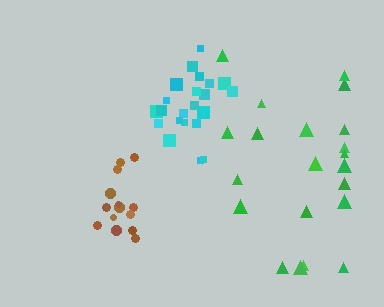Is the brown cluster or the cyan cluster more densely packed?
Cyan.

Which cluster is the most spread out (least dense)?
Green.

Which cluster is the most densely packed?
Cyan.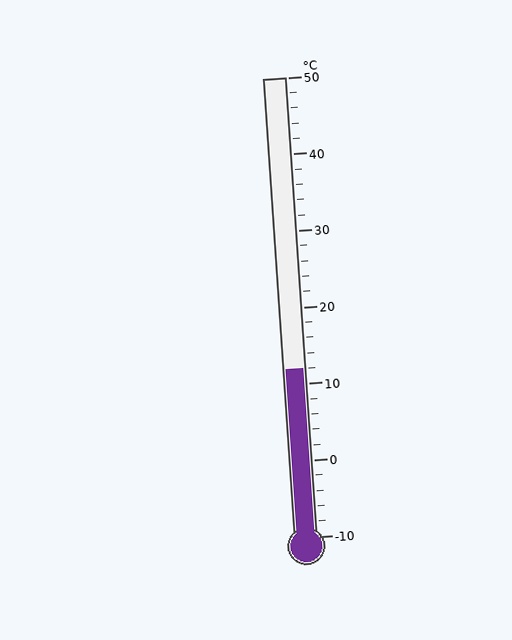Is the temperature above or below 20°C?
The temperature is below 20°C.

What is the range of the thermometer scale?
The thermometer scale ranges from -10°C to 50°C.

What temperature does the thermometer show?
The thermometer shows approximately 12°C.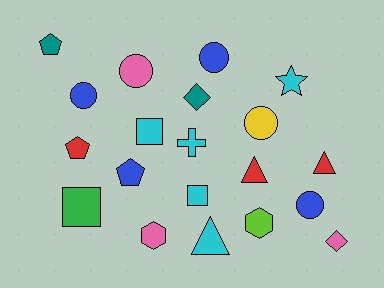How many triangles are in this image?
There are 3 triangles.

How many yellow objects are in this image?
There is 1 yellow object.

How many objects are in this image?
There are 20 objects.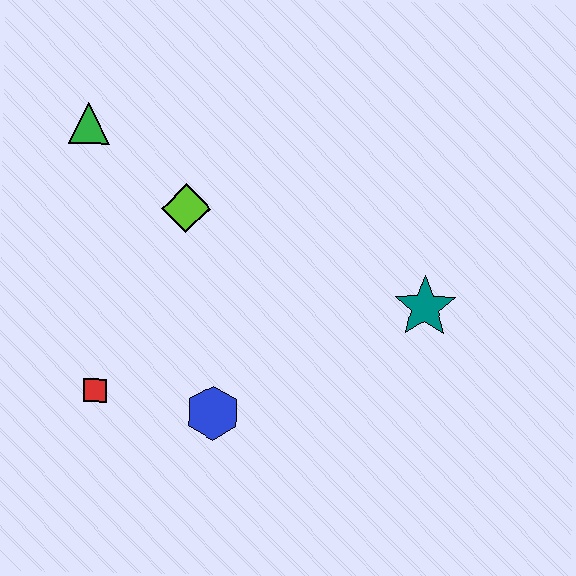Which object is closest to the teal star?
The blue hexagon is closest to the teal star.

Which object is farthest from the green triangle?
The teal star is farthest from the green triangle.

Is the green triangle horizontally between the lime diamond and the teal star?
No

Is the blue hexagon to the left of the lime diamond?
No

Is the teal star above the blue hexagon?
Yes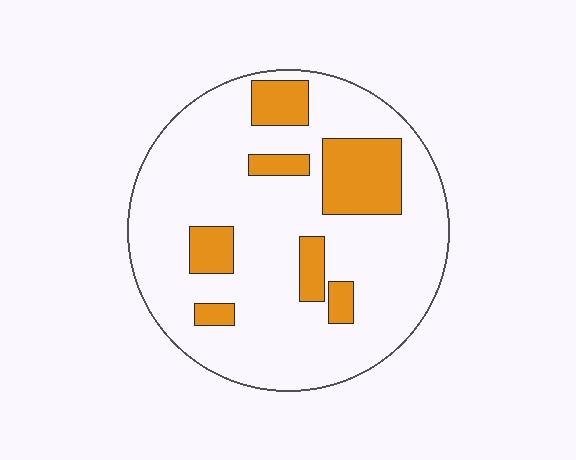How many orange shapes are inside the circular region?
7.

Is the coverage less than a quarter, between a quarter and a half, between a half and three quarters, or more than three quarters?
Less than a quarter.